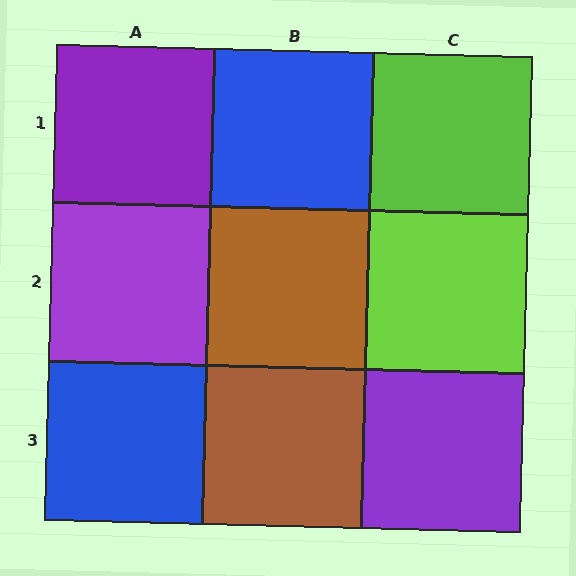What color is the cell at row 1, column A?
Purple.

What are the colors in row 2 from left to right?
Purple, brown, lime.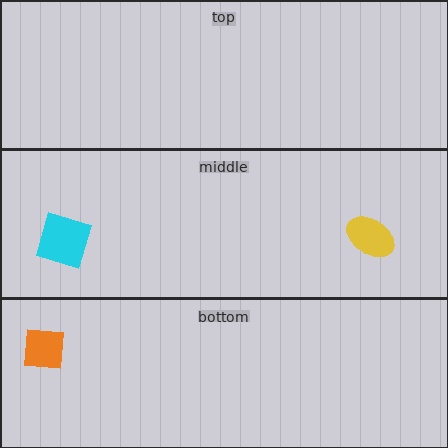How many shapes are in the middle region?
2.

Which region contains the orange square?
The bottom region.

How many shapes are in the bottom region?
1.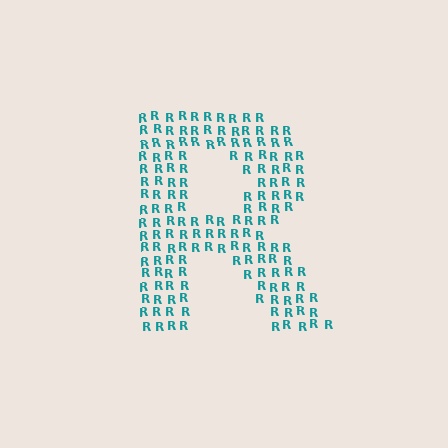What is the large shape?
The large shape is the letter R.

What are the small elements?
The small elements are letter R's.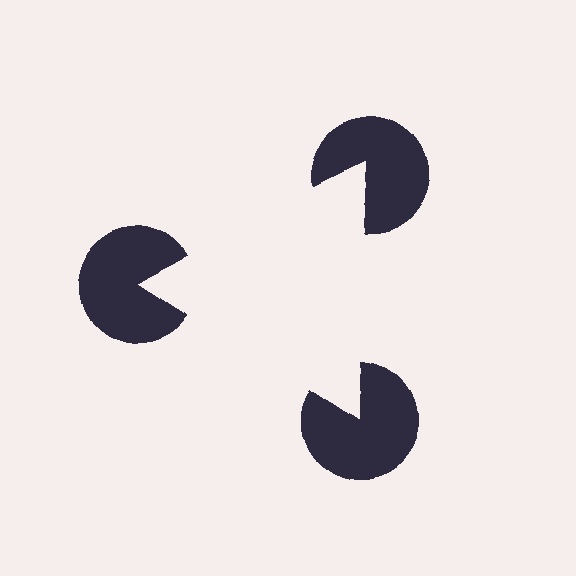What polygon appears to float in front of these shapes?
An illusory triangle — its edges are inferred from the aligned wedge cuts in the pac-man discs, not physically drawn.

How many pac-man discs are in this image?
There are 3 — one at each vertex of the illusory triangle.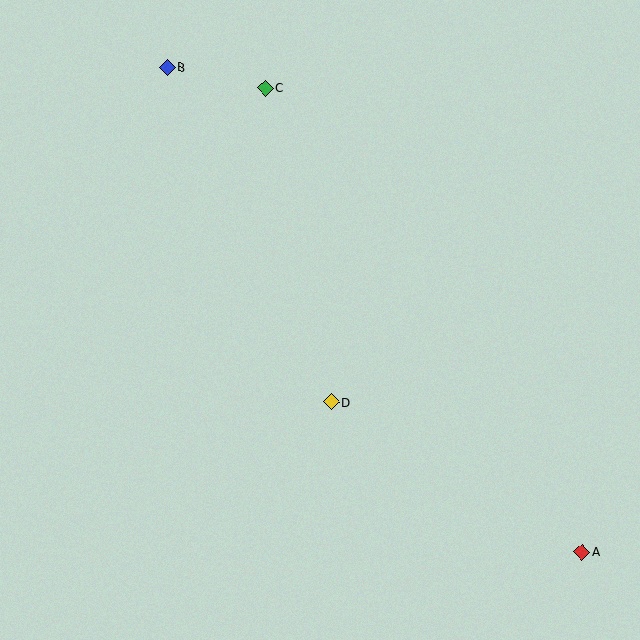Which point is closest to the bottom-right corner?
Point A is closest to the bottom-right corner.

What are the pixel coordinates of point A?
Point A is at (582, 552).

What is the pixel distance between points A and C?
The distance between A and C is 562 pixels.